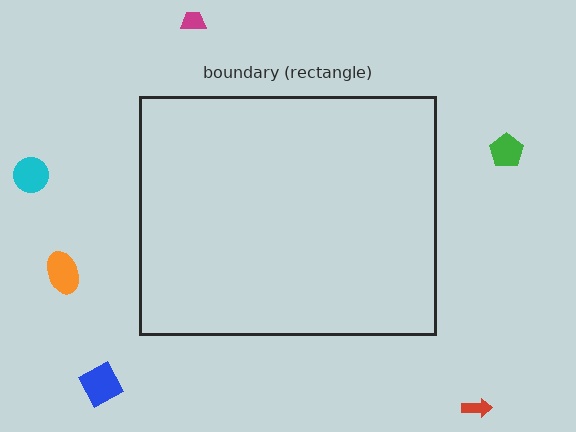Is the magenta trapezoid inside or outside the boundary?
Outside.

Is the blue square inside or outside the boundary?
Outside.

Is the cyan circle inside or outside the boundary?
Outside.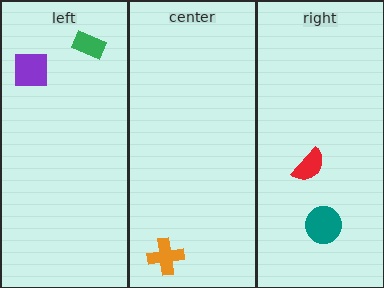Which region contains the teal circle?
The right region.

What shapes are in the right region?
The teal circle, the red semicircle.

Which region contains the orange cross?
The center region.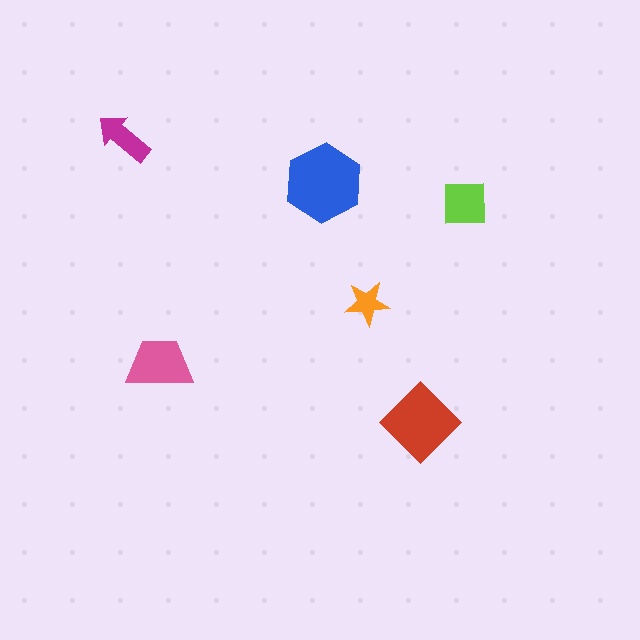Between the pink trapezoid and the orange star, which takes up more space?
The pink trapezoid.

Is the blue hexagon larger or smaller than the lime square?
Larger.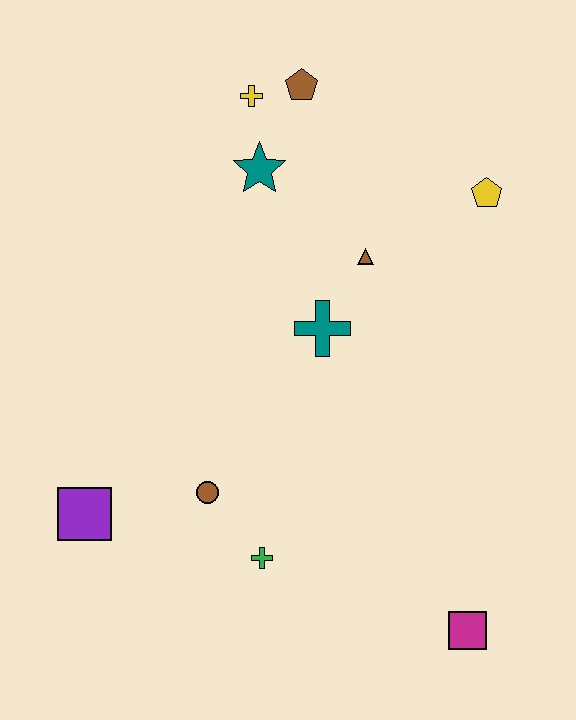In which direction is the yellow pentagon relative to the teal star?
The yellow pentagon is to the right of the teal star.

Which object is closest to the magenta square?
The green cross is closest to the magenta square.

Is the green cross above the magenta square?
Yes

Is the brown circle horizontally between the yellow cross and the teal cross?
No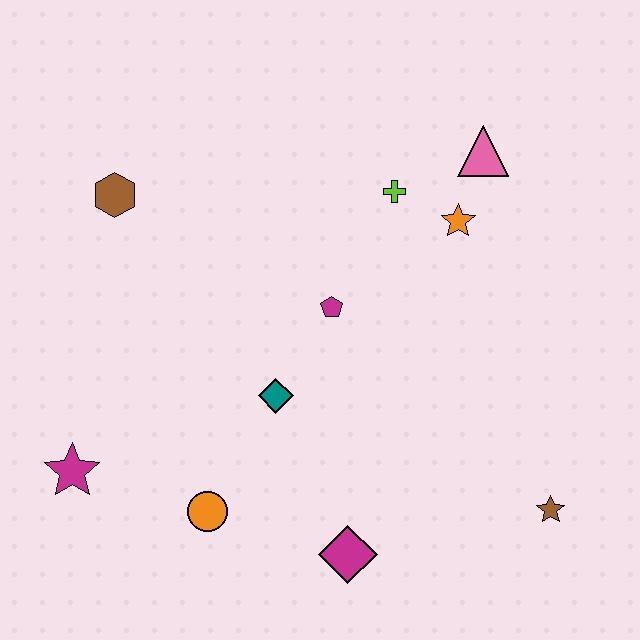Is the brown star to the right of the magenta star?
Yes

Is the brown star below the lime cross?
Yes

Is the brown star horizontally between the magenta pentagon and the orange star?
No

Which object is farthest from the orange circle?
The pink triangle is farthest from the orange circle.